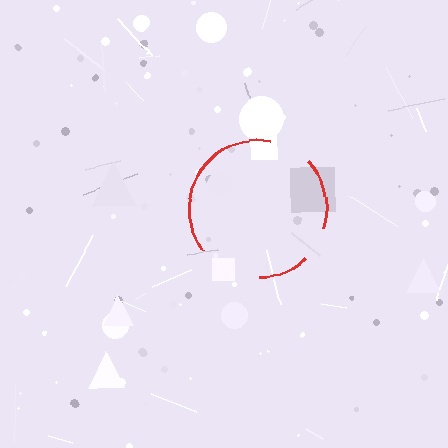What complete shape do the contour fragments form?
The contour fragments form a circle.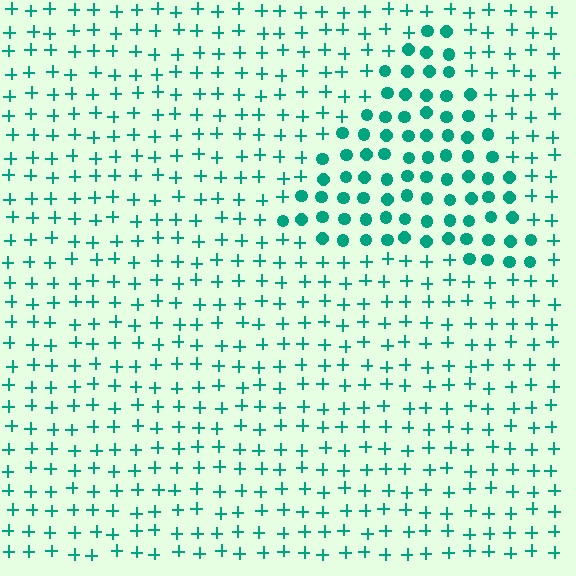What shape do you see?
I see a triangle.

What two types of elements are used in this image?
The image uses circles inside the triangle region and plus signs outside it.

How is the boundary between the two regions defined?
The boundary is defined by a change in element shape: circles inside vs. plus signs outside. All elements share the same color and spacing.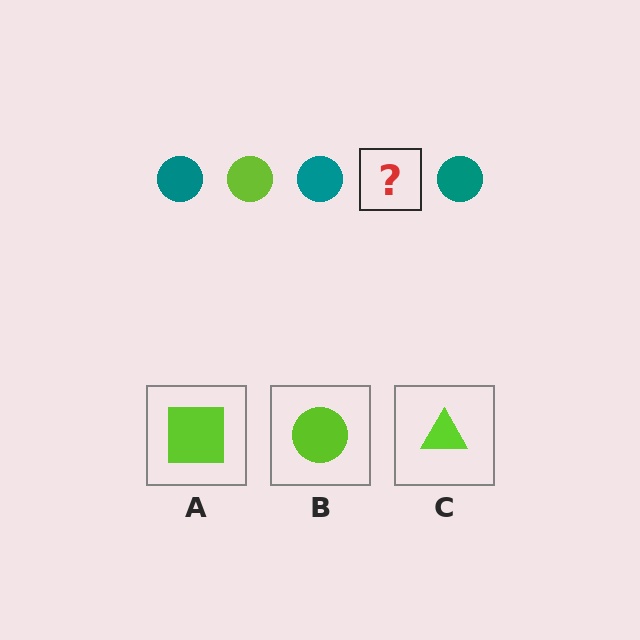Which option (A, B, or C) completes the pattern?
B.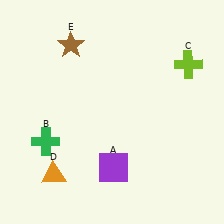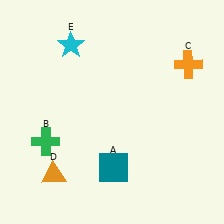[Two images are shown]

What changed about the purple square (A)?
In Image 1, A is purple. In Image 2, it changed to teal.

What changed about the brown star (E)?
In Image 1, E is brown. In Image 2, it changed to cyan.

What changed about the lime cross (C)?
In Image 1, C is lime. In Image 2, it changed to orange.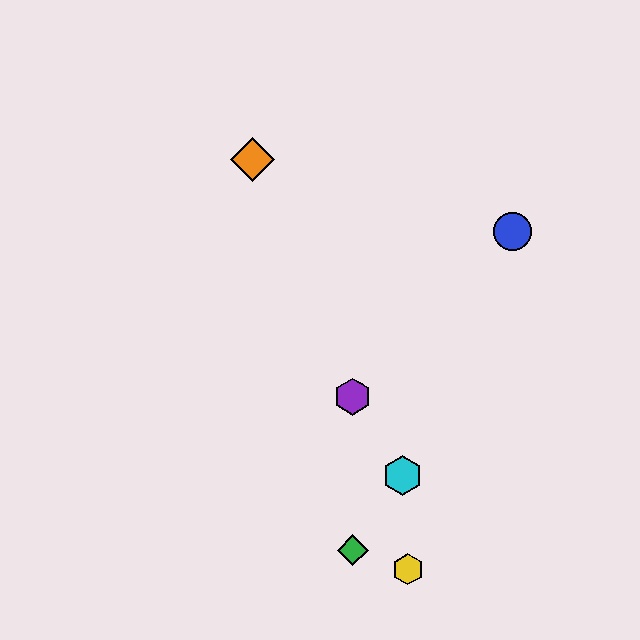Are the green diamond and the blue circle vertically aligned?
No, the green diamond is at x≈353 and the blue circle is at x≈512.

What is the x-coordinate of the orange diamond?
The orange diamond is at x≈253.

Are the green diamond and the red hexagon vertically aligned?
Yes, both are at x≈353.